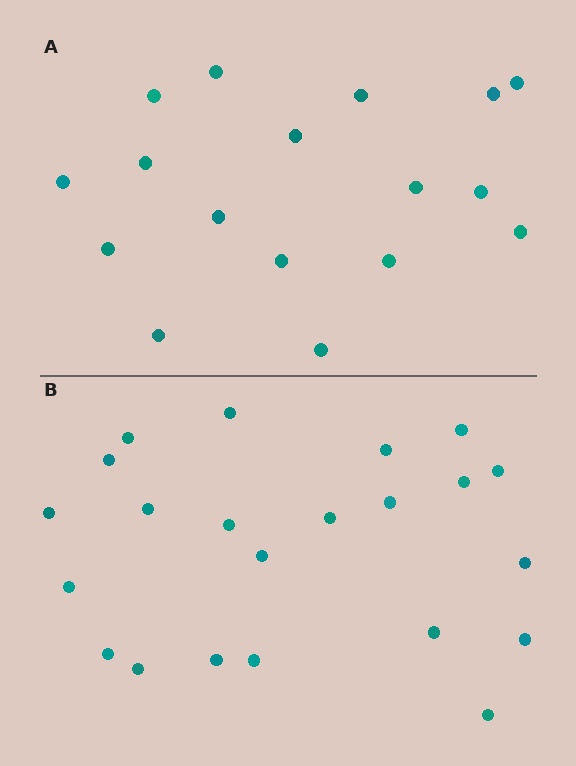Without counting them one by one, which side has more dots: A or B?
Region B (the bottom region) has more dots.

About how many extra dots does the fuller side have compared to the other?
Region B has about 5 more dots than region A.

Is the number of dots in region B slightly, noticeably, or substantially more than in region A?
Region B has noticeably more, but not dramatically so. The ratio is roughly 1.3 to 1.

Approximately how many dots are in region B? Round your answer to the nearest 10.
About 20 dots. (The exact count is 22, which rounds to 20.)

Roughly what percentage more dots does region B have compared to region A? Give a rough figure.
About 30% more.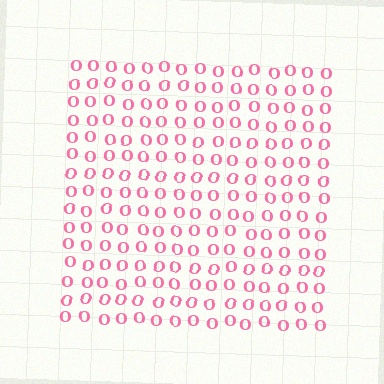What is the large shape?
The large shape is a square.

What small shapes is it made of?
It is made of small letter O's.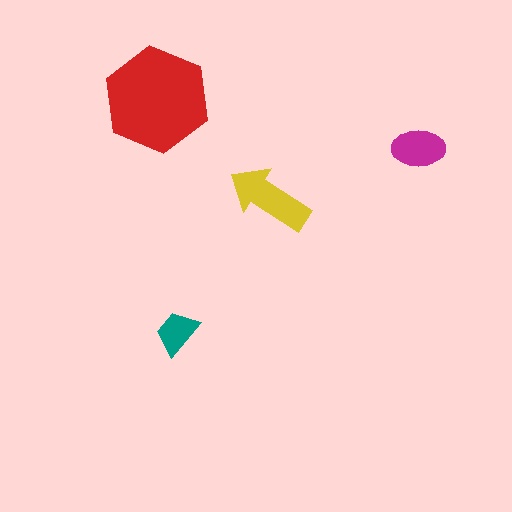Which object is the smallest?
The teal trapezoid.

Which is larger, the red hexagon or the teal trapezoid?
The red hexagon.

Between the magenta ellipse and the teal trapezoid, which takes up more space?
The magenta ellipse.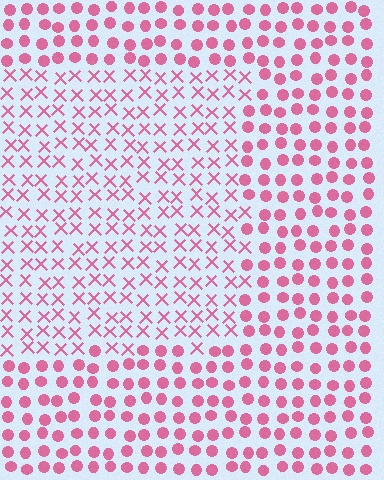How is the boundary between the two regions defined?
The boundary is defined by a change in element shape: X marks inside vs. circles outside. All elements share the same color and spacing.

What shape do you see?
I see a rectangle.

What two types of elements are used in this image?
The image uses X marks inside the rectangle region and circles outside it.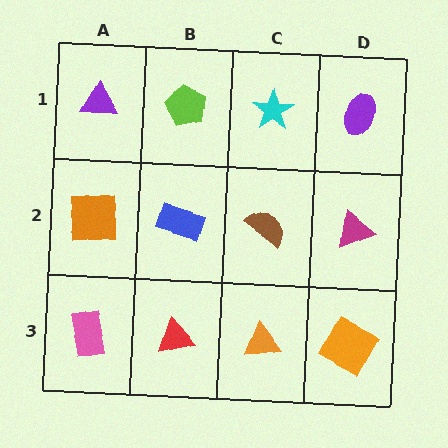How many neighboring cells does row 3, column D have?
2.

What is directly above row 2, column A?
A purple triangle.